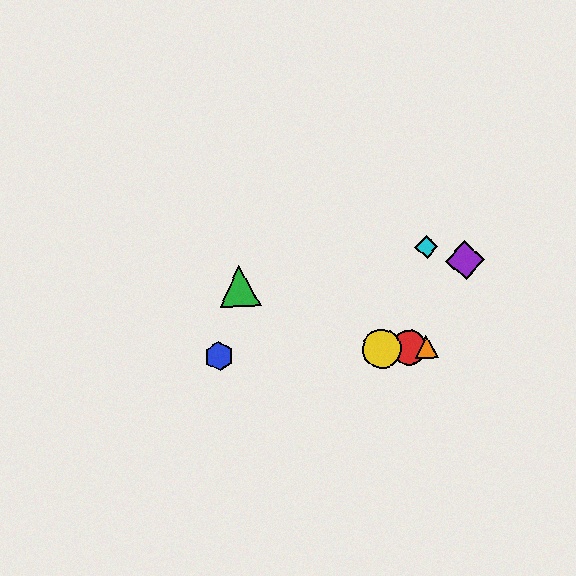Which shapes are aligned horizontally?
The red circle, the blue hexagon, the yellow circle, the orange triangle are aligned horizontally.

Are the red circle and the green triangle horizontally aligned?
No, the red circle is at y≈348 and the green triangle is at y≈286.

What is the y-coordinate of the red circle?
The red circle is at y≈348.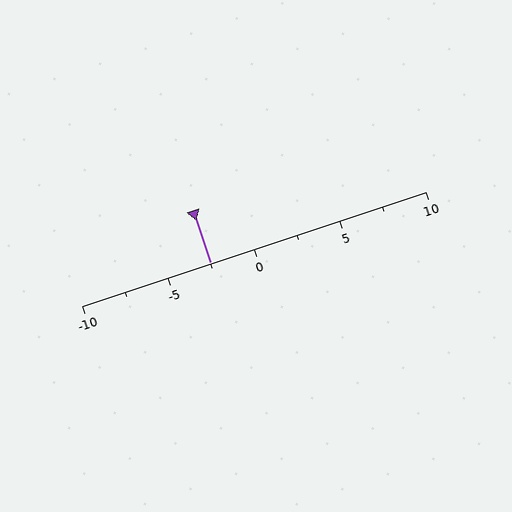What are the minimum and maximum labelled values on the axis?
The axis runs from -10 to 10.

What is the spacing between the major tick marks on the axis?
The major ticks are spaced 5 apart.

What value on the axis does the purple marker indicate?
The marker indicates approximately -2.5.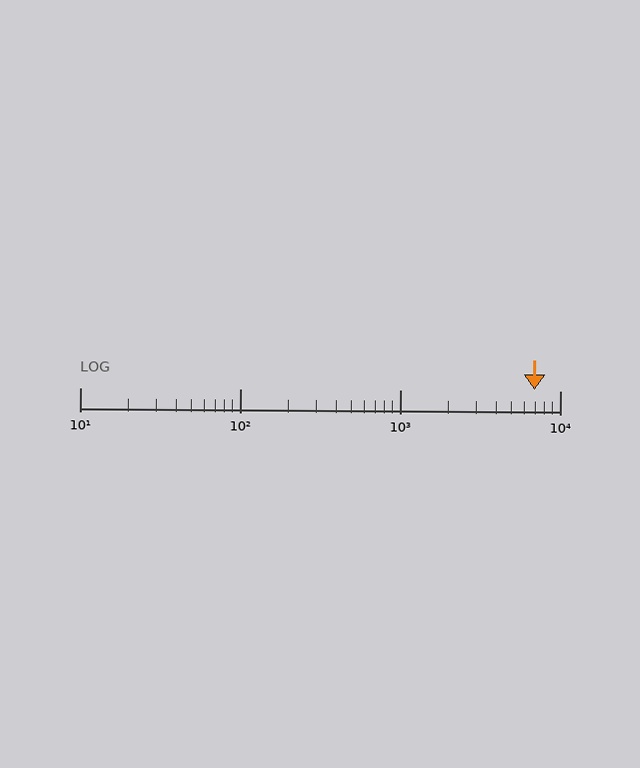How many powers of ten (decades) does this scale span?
The scale spans 3 decades, from 10 to 10000.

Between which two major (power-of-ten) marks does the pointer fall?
The pointer is between 1000 and 10000.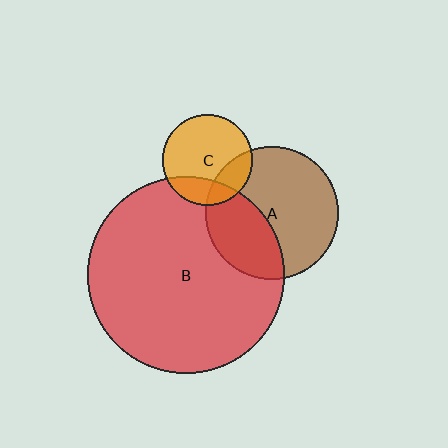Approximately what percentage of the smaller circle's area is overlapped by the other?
Approximately 20%.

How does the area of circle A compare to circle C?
Approximately 2.2 times.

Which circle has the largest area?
Circle B (red).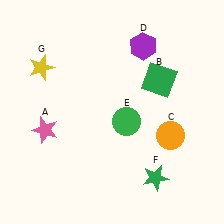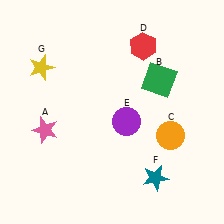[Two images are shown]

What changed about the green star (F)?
In Image 1, F is green. In Image 2, it changed to teal.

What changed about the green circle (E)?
In Image 1, E is green. In Image 2, it changed to purple.